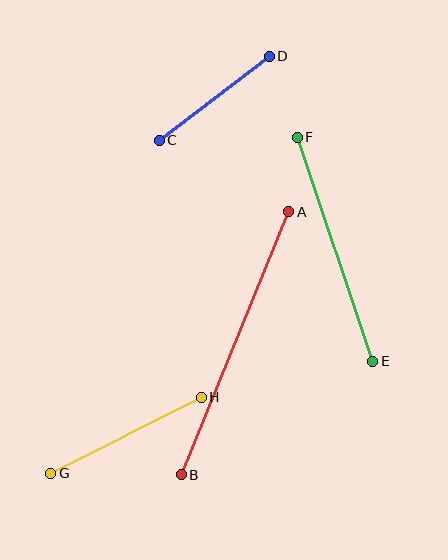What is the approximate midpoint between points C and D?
The midpoint is at approximately (214, 98) pixels.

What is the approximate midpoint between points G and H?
The midpoint is at approximately (126, 435) pixels.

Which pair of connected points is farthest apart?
Points A and B are farthest apart.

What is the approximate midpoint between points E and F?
The midpoint is at approximately (335, 249) pixels.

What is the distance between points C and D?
The distance is approximately 138 pixels.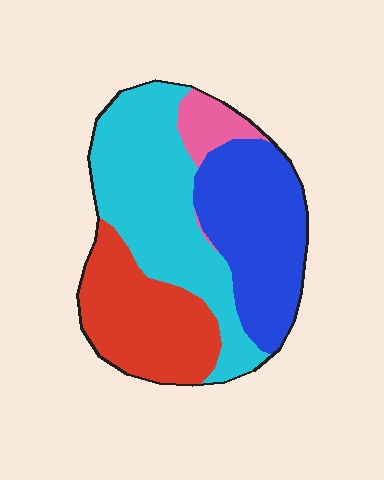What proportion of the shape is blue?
Blue covers about 30% of the shape.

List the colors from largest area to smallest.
From largest to smallest: cyan, blue, red, pink.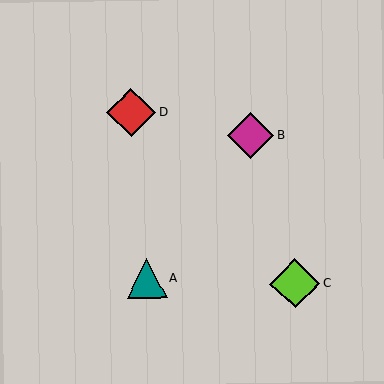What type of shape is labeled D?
Shape D is a red diamond.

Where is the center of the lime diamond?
The center of the lime diamond is at (295, 283).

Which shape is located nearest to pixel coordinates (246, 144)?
The magenta diamond (labeled B) at (251, 136) is nearest to that location.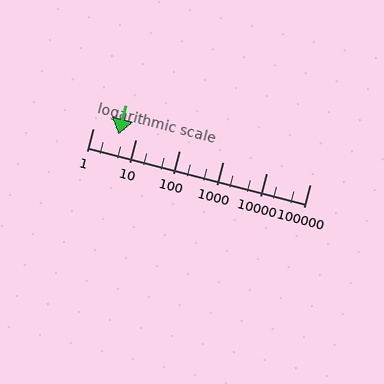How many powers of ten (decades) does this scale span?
The scale spans 5 decades, from 1 to 100000.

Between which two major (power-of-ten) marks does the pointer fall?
The pointer is between 1 and 10.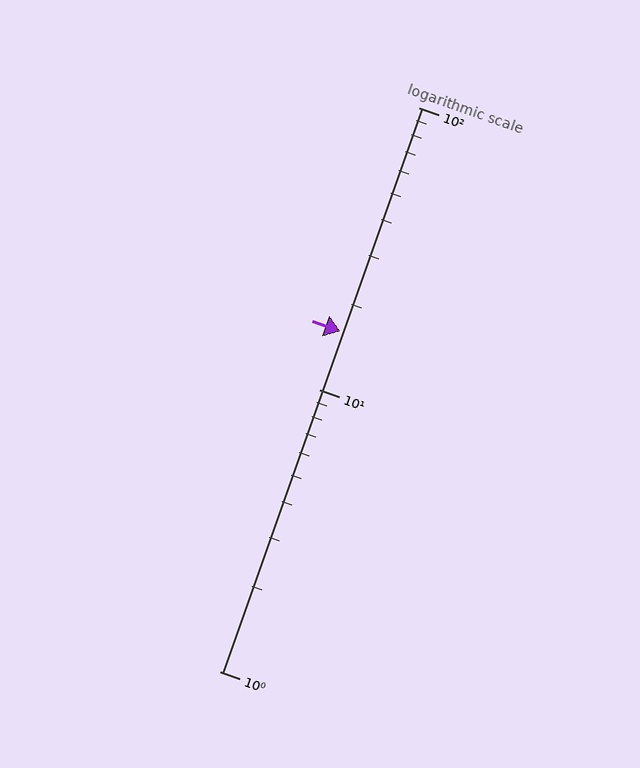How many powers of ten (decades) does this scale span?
The scale spans 2 decades, from 1 to 100.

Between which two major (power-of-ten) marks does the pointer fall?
The pointer is between 10 and 100.